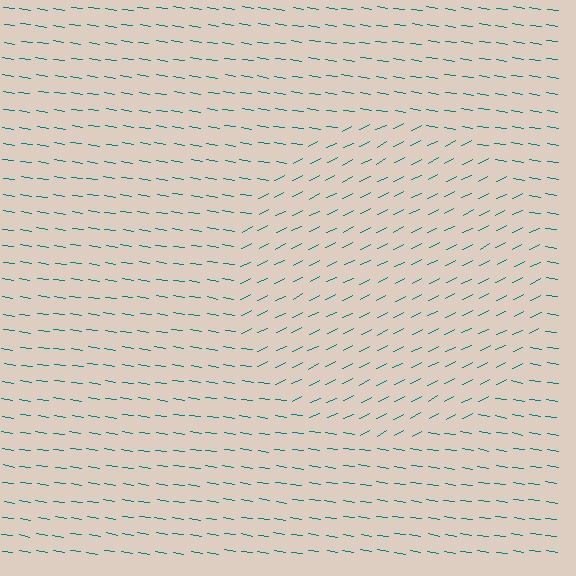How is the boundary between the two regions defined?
The boundary is defined purely by a change in line orientation (approximately 35 degrees difference). All lines are the same color and thickness.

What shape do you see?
I see a circle.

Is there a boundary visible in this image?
Yes, there is a texture boundary formed by a change in line orientation.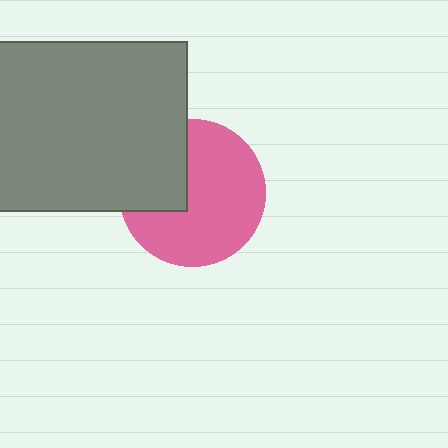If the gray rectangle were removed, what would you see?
You would see the complete pink circle.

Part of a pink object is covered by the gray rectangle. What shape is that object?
It is a circle.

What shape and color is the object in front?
The object in front is a gray rectangle.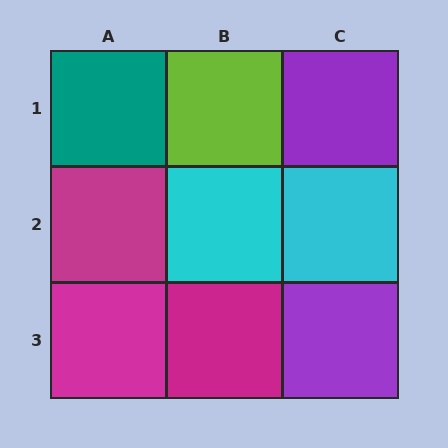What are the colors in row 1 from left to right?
Teal, lime, purple.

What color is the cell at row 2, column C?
Cyan.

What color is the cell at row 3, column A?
Magenta.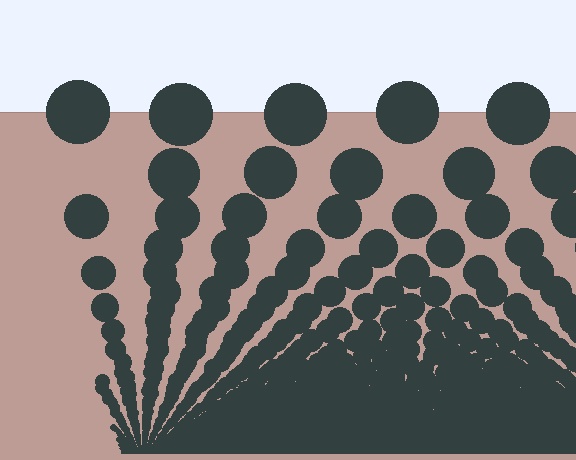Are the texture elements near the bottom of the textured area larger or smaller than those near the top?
Smaller. The gradient is inverted — elements near the bottom are smaller and denser.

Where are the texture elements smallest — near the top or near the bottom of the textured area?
Near the bottom.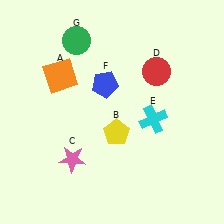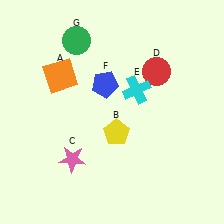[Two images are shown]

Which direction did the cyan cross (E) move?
The cyan cross (E) moved up.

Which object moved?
The cyan cross (E) moved up.